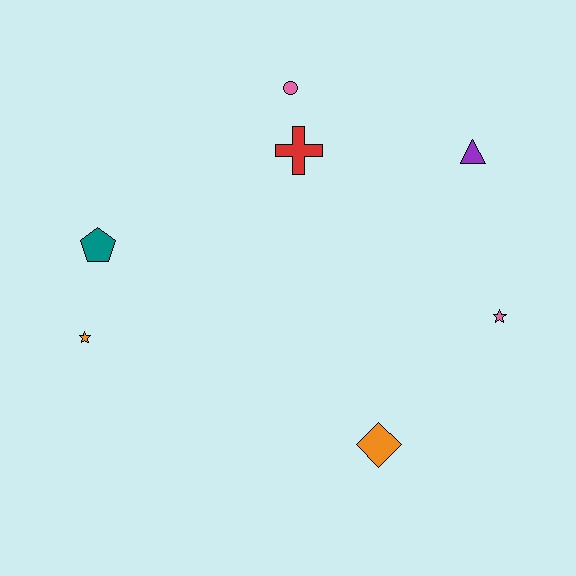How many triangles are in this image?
There is 1 triangle.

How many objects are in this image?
There are 7 objects.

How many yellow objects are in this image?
There are no yellow objects.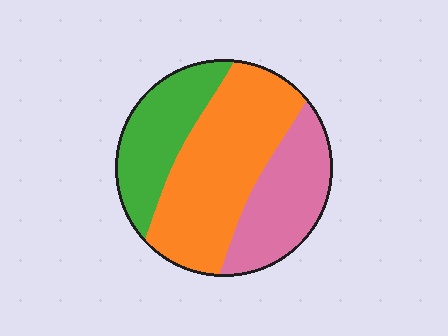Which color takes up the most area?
Orange, at roughly 45%.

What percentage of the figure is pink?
Pink covers 28% of the figure.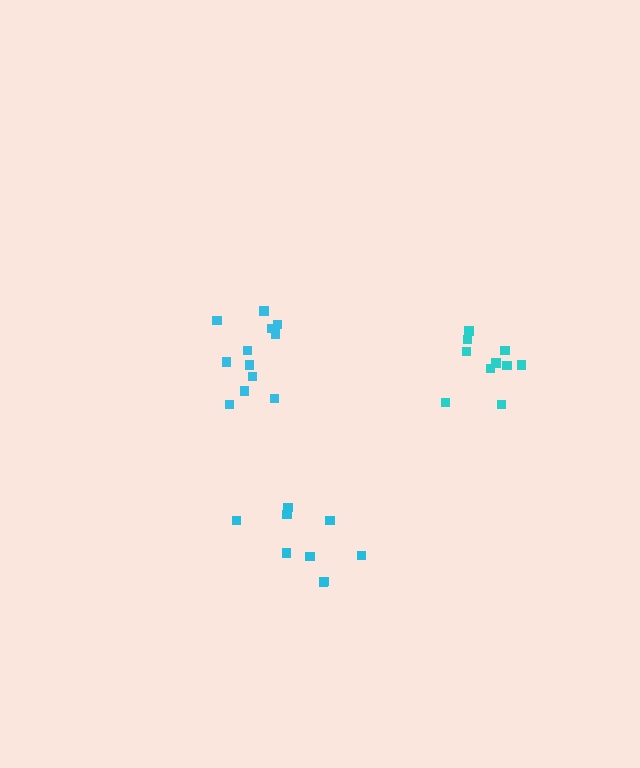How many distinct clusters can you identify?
There are 3 distinct clusters.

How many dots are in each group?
Group 1: 12 dots, Group 2: 10 dots, Group 3: 9 dots (31 total).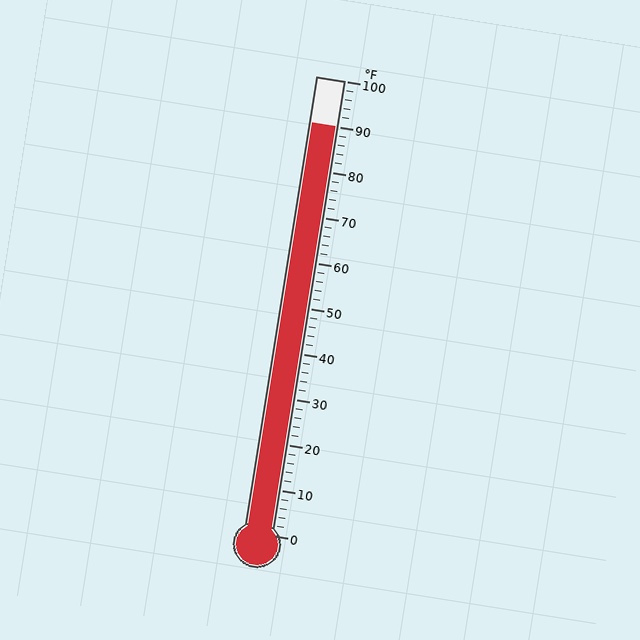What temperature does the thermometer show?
The thermometer shows approximately 90°F.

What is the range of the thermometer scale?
The thermometer scale ranges from 0°F to 100°F.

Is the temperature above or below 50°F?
The temperature is above 50°F.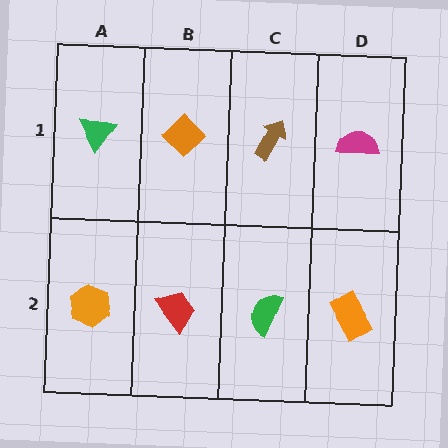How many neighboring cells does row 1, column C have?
3.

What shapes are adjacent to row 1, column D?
An orange rectangle (row 2, column D), a brown arrow (row 1, column C).